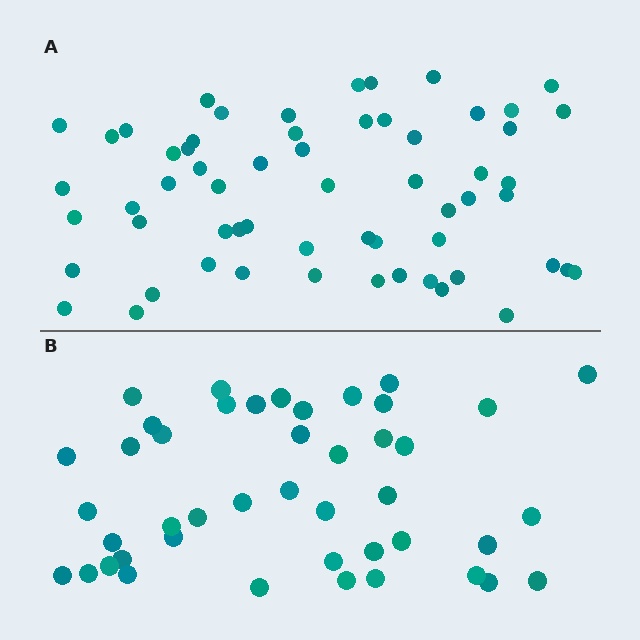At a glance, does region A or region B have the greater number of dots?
Region A (the top region) has more dots.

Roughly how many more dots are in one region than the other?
Region A has approximately 15 more dots than region B.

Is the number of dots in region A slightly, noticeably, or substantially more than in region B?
Region A has noticeably more, but not dramatically so. The ratio is roughly 1.4 to 1.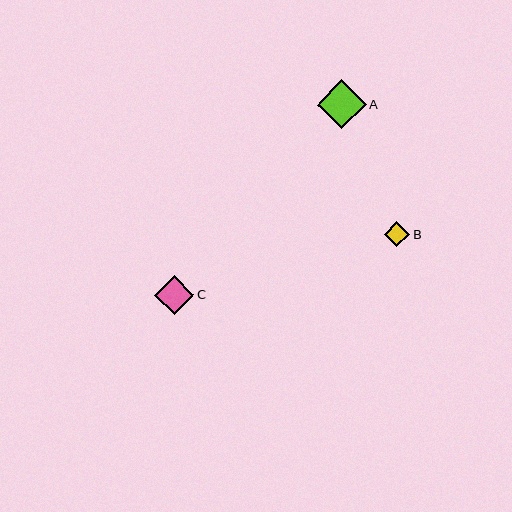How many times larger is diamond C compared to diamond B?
Diamond C is approximately 1.5 times the size of diamond B.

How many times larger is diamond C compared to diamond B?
Diamond C is approximately 1.5 times the size of diamond B.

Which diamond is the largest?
Diamond A is the largest with a size of approximately 49 pixels.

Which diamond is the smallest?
Diamond B is the smallest with a size of approximately 26 pixels.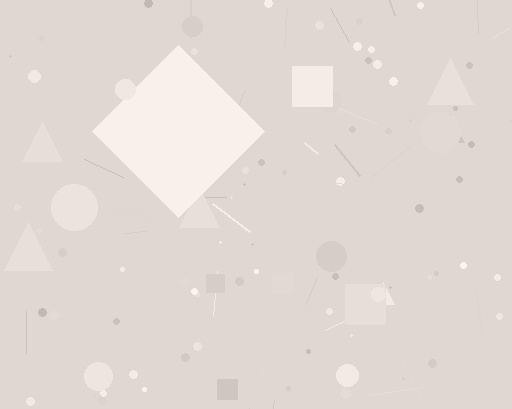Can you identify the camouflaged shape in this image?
The camouflaged shape is a diamond.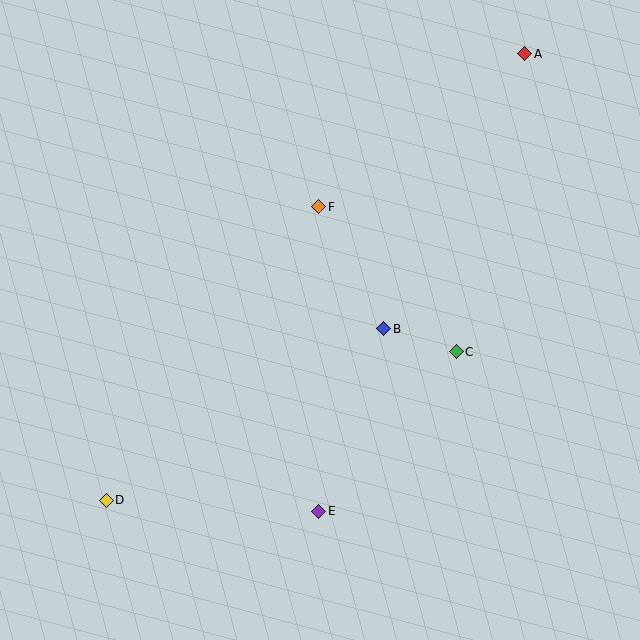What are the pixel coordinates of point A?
Point A is at (525, 54).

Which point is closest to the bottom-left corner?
Point D is closest to the bottom-left corner.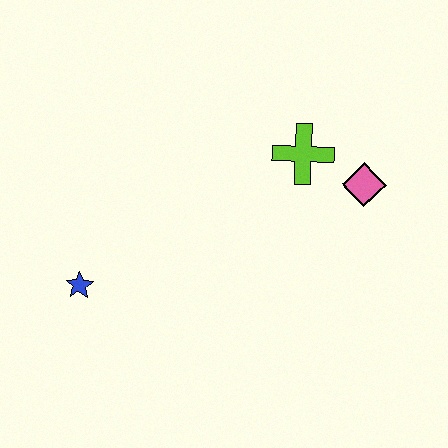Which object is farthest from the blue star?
The pink diamond is farthest from the blue star.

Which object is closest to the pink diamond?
The lime cross is closest to the pink diamond.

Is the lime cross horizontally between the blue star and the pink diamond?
Yes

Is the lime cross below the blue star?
No